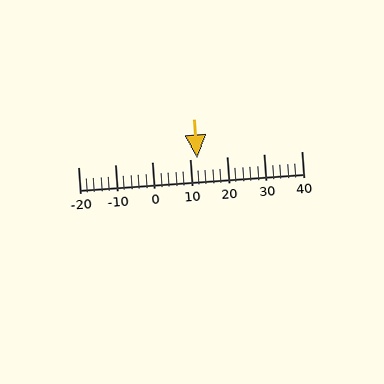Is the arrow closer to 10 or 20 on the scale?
The arrow is closer to 10.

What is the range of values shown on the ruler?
The ruler shows values from -20 to 40.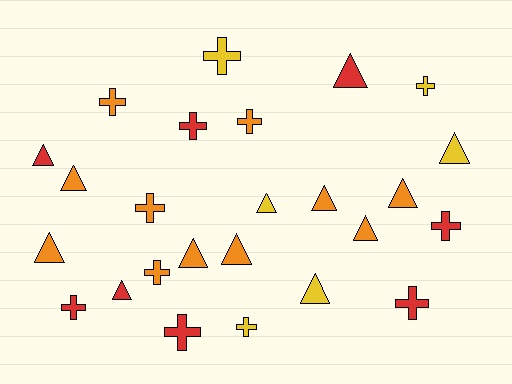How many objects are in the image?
There are 25 objects.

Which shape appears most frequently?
Triangle, with 13 objects.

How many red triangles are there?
There are 3 red triangles.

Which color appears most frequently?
Orange, with 11 objects.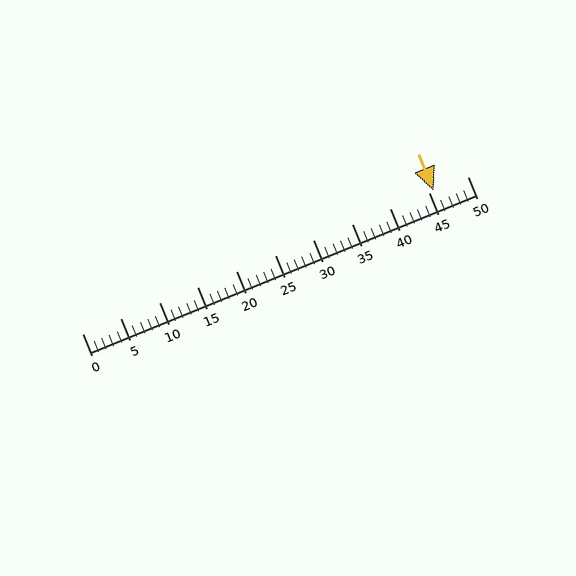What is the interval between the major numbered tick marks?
The major tick marks are spaced 5 units apart.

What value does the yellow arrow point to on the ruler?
The yellow arrow points to approximately 46.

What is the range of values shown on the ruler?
The ruler shows values from 0 to 50.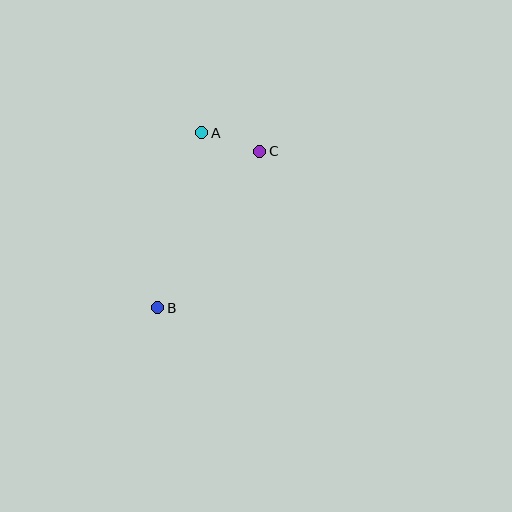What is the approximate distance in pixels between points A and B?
The distance between A and B is approximately 181 pixels.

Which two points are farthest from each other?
Points B and C are farthest from each other.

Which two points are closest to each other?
Points A and C are closest to each other.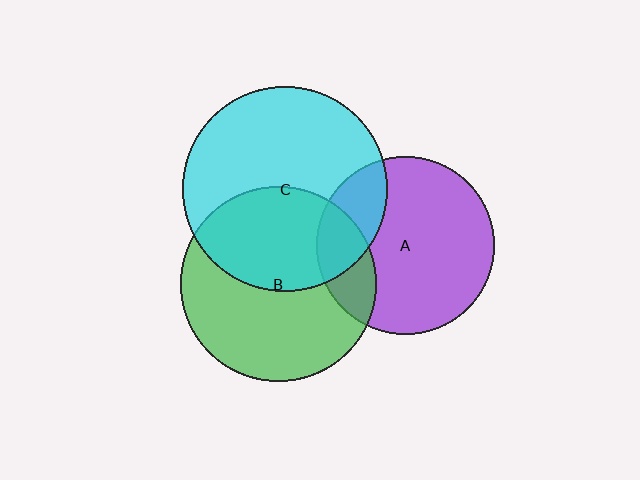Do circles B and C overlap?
Yes.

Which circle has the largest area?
Circle C (cyan).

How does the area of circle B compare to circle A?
Approximately 1.2 times.